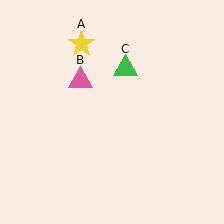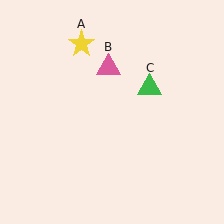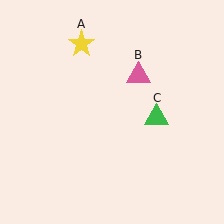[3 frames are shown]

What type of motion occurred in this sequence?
The pink triangle (object B), green triangle (object C) rotated clockwise around the center of the scene.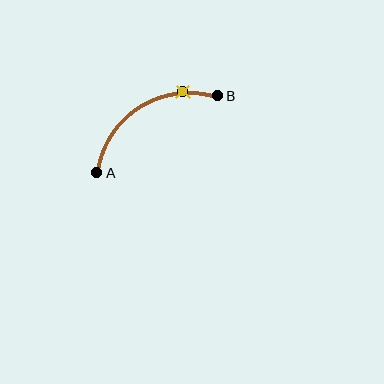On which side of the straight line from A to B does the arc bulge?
The arc bulges above the straight line connecting A and B.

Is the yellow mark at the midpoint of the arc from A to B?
No. The yellow mark lies on the arc but is closer to endpoint B. The arc midpoint would be at the point on the curve equidistant along the arc from both A and B.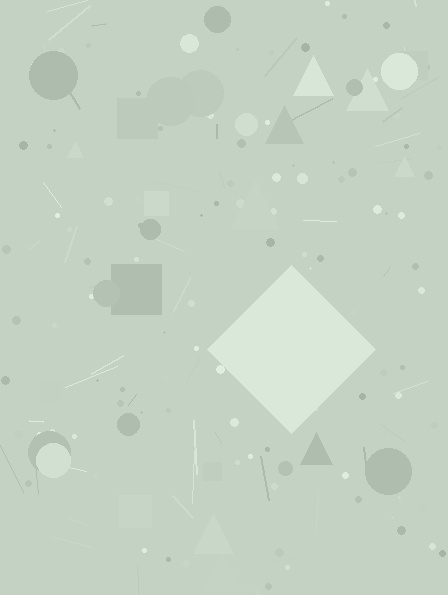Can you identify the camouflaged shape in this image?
The camouflaged shape is a diamond.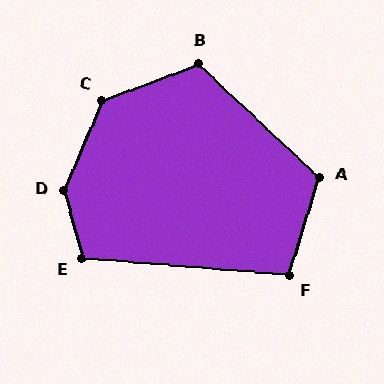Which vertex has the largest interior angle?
D, at approximately 142 degrees.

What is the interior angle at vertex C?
Approximately 134 degrees (obtuse).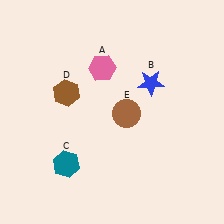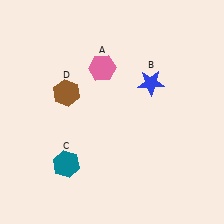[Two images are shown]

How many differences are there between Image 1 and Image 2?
There is 1 difference between the two images.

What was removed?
The brown circle (E) was removed in Image 2.